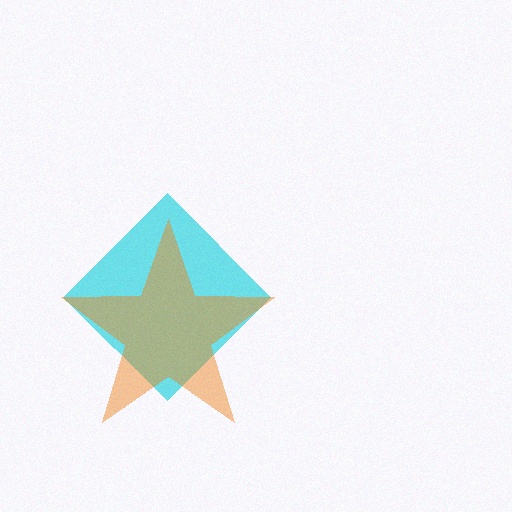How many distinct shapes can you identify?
There are 2 distinct shapes: a cyan diamond, an orange star.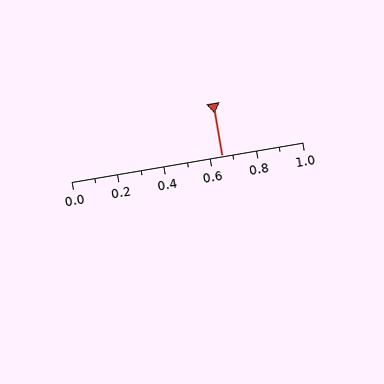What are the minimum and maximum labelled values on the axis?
The axis runs from 0.0 to 1.0.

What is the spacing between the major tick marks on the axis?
The major ticks are spaced 0.2 apart.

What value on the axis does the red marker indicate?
The marker indicates approximately 0.65.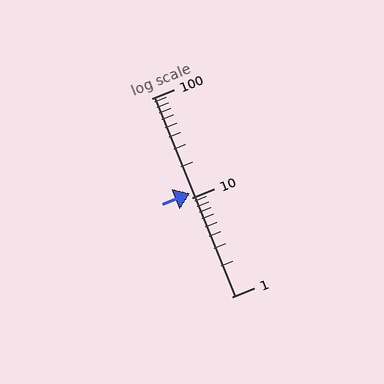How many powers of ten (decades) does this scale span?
The scale spans 2 decades, from 1 to 100.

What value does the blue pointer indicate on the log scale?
The pointer indicates approximately 11.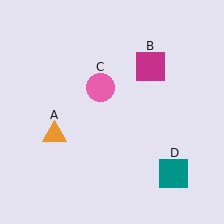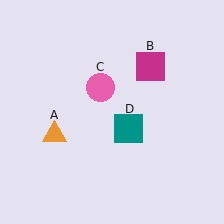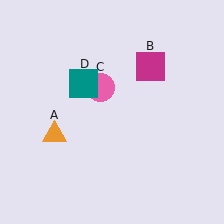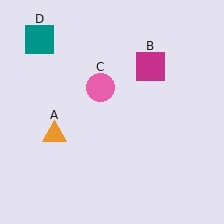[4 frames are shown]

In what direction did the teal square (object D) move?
The teal square (object D) moved up and to the left.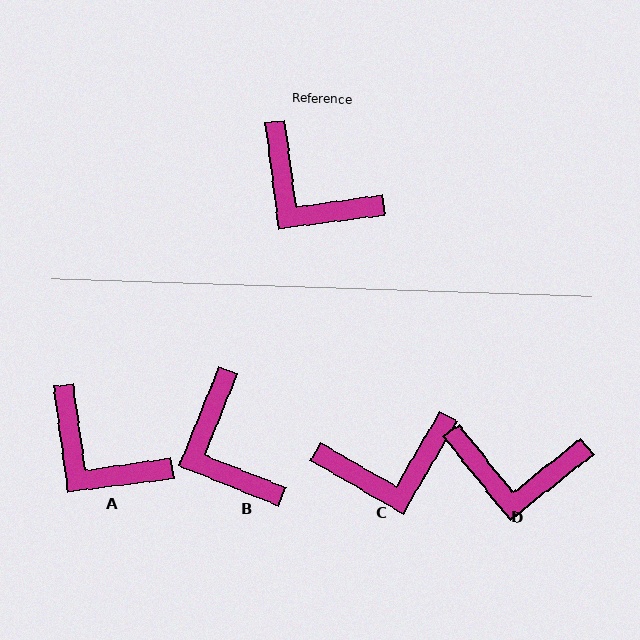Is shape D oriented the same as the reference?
No, it is off by about 31 degrees.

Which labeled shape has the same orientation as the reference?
A.